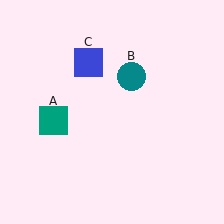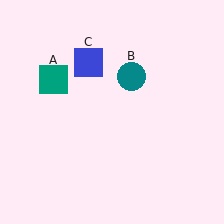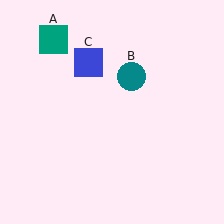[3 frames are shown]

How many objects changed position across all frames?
1 object changed position: teal square (object A).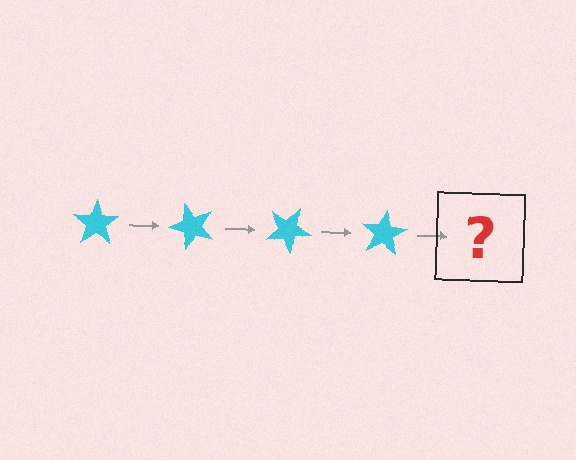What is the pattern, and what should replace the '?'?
The pattern is that the star rotates 50 degrees each step. The '?' should be a cyan star rotated 200 degrees.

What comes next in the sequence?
The next element should be a cyan star rotated 200 degrees.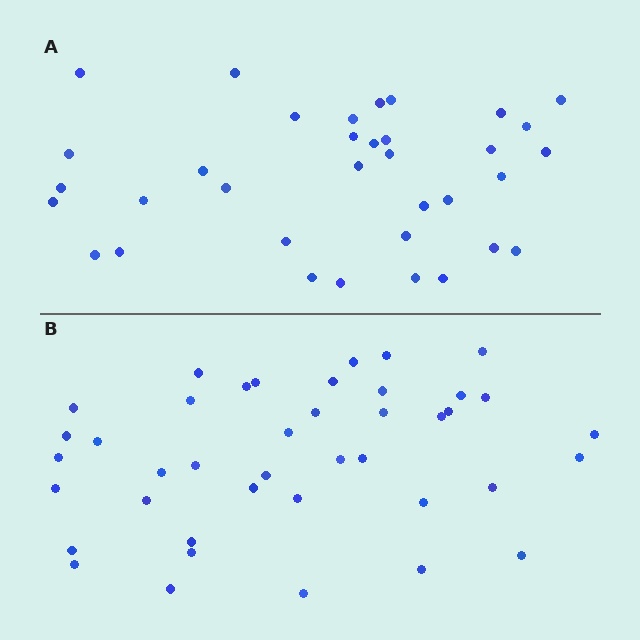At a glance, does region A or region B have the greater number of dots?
Region B (the bottom region) has more dots.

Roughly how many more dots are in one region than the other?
Region B has about 6 more dots than region A.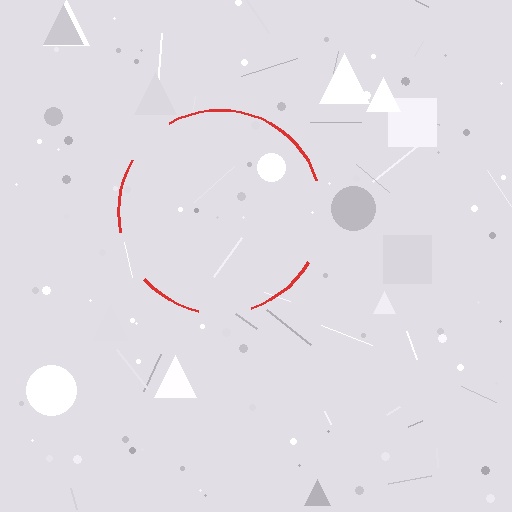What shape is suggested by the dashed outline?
The dashed outline suggests a circle.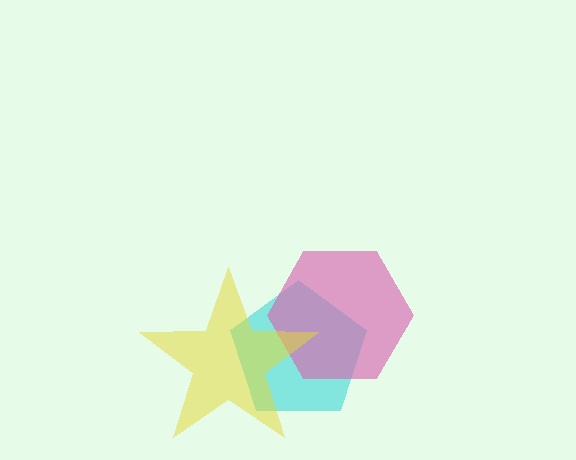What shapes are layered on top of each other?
The layered shapes are: a cyan pentagon, a pink hexagon, a yellow star.